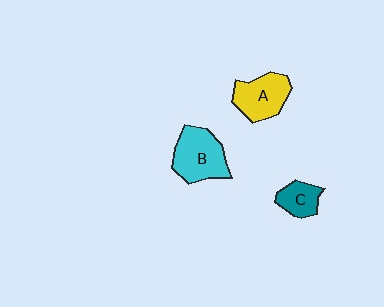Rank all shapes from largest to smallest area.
From largest to smallest: B (cyan), A (yellow), C (teal).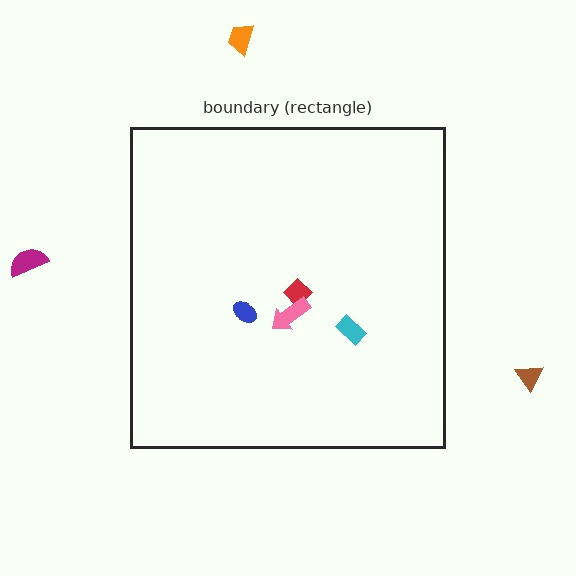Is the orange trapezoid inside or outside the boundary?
Outside.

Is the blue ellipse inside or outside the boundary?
Inside.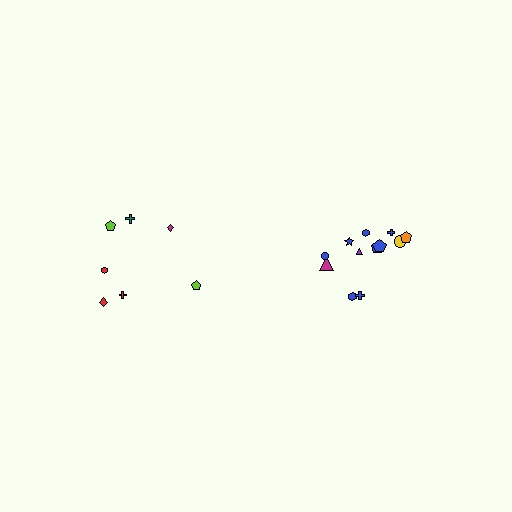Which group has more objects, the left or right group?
The right group.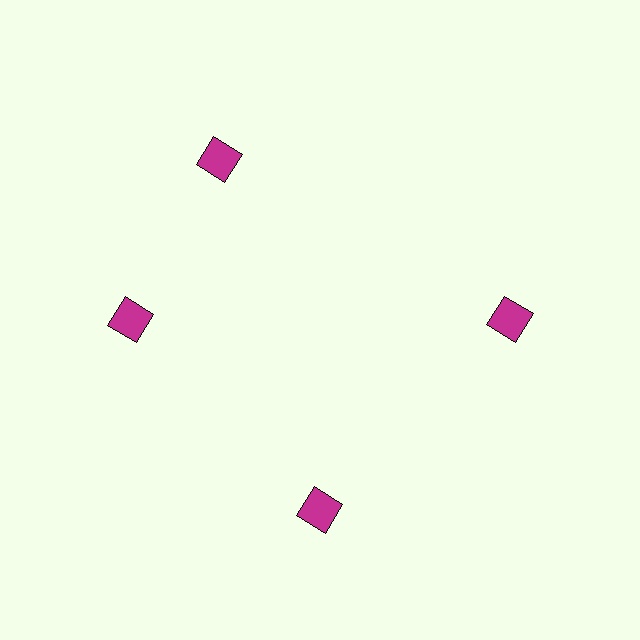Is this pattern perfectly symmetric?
No. The 4 magenta diamonds are arranged in a ring, but one element near the 12 o'clock position is rotated out of alignment along the ring, breaking the 4-fold rotational symmetry.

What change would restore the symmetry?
The symmetry would be restored by rotating it back into even spacing with its neighbors so that all 4 diamonds sit at equal angles and equal distance from the center.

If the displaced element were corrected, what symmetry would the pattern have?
It would have 4-fold rotational symmetry — the pattern would map onto itself every 90 degrees.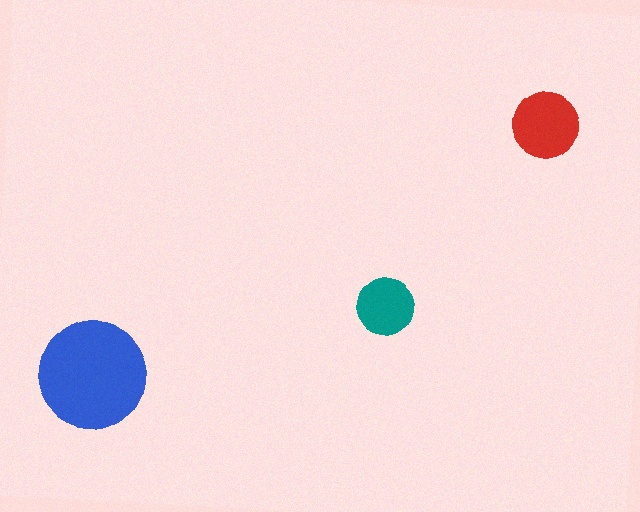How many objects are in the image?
There are 3 objects in the image.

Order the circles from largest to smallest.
the blue one, the red one, the teal one.